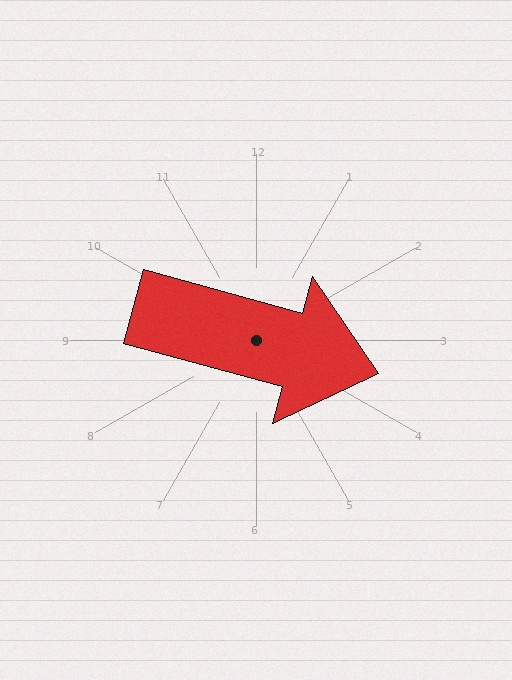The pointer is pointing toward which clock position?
Roughly 4 o'clock.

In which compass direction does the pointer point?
East.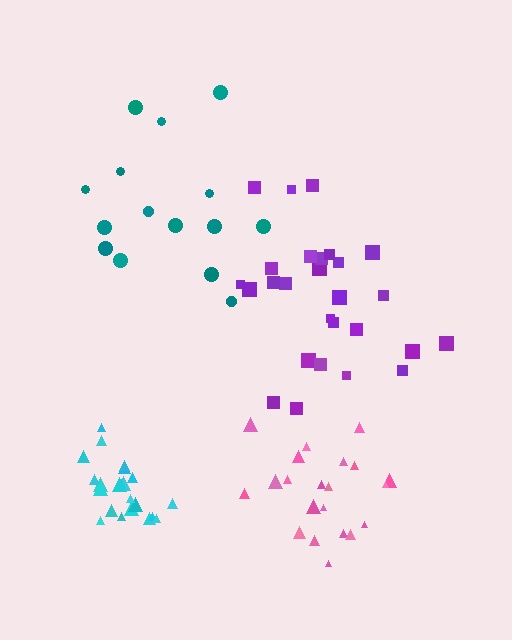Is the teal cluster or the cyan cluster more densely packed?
Cyan.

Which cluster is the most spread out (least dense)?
Teal.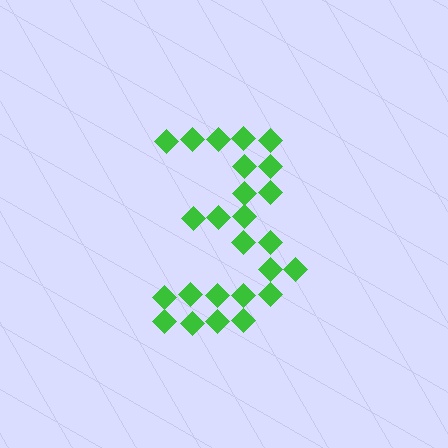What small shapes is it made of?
It is made of small diamonds.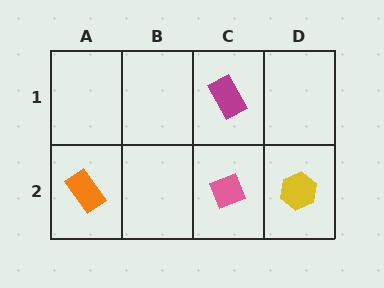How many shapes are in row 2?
3 shapes.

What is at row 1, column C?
A magenta rectangle.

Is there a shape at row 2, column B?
No, that cell is empty.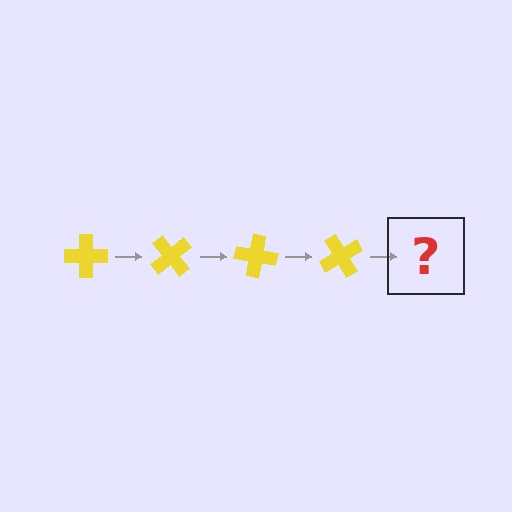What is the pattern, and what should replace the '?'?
The pattern is that the cross rotates 50 degrees each step. The '?' should be a yellow cross rotated 200 degrees.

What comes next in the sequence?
The next element should be a yellow cross rotated 200 degrees.